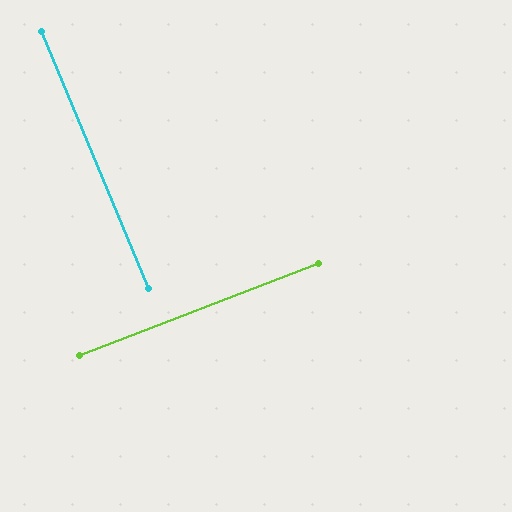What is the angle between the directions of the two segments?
Approximately 88 degrees.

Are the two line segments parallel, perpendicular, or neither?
Perpendicular — they meet at approximately 88°.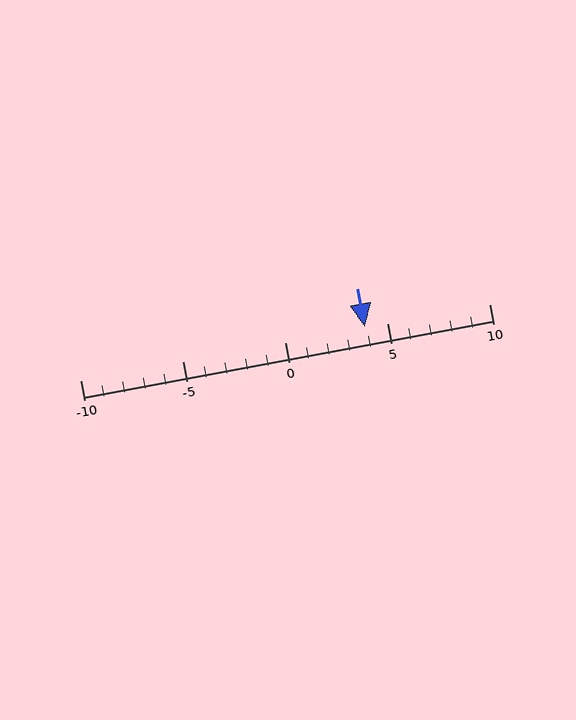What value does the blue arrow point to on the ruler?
The blue arrow points to approximately 4.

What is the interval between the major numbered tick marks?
The major tick marks are spaced 5 units apart.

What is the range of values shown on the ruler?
The ruler shows values from -10 to 10.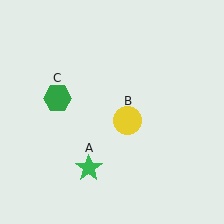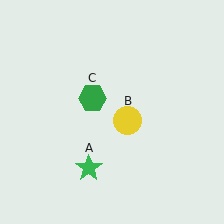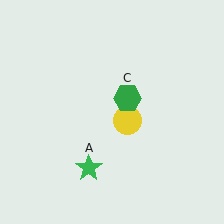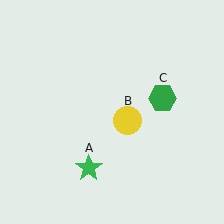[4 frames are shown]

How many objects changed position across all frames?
1 object changed position: green hexagon (object C).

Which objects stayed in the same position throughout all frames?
Green star (object A) and yellow circle (object B) remained stationary.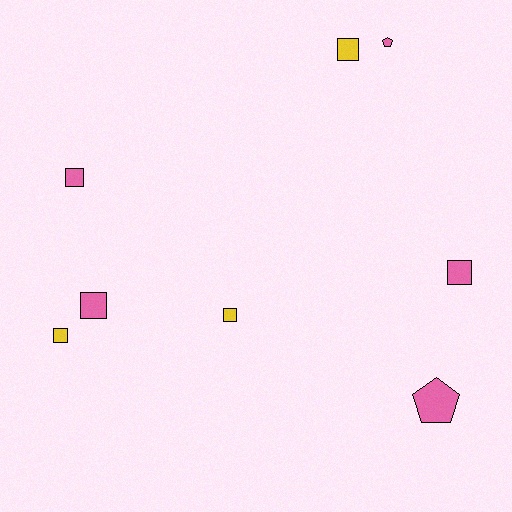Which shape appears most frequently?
Square, with 6 objects.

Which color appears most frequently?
Pink, with 5 objects.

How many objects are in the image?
There are 8 objects.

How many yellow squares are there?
There are 3 yellow squares.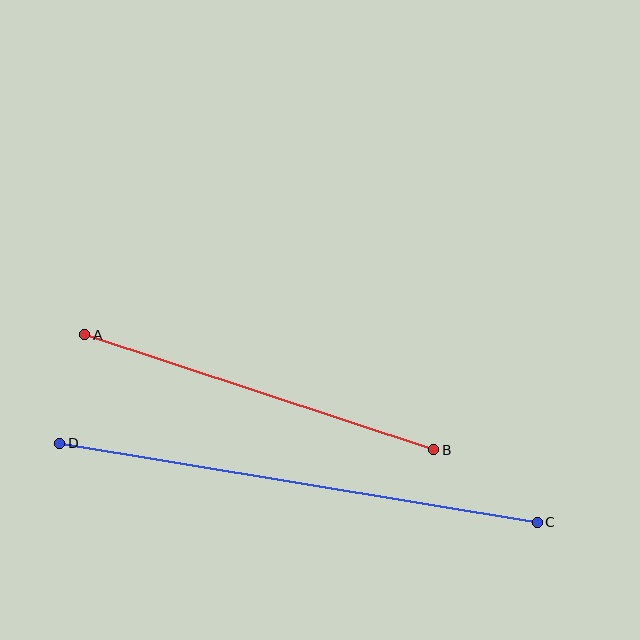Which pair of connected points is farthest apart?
Points C and D are farthest apart.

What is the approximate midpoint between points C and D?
The midpoint is at approximately (298, 483) pixels.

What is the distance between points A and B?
The distance is approximately 367 pixels.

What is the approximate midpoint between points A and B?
The midpoint is at approximately (259, 392) pixels.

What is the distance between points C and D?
The distance is approximately 484 pixels.